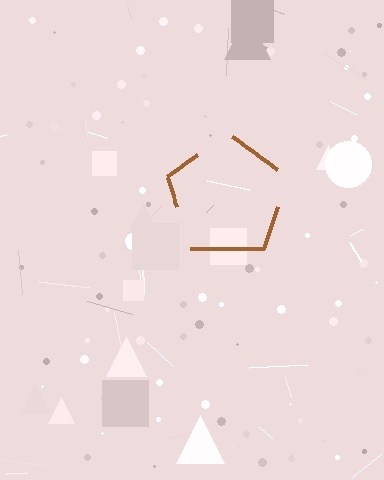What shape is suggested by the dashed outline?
The dashed outline suggests a pentagon.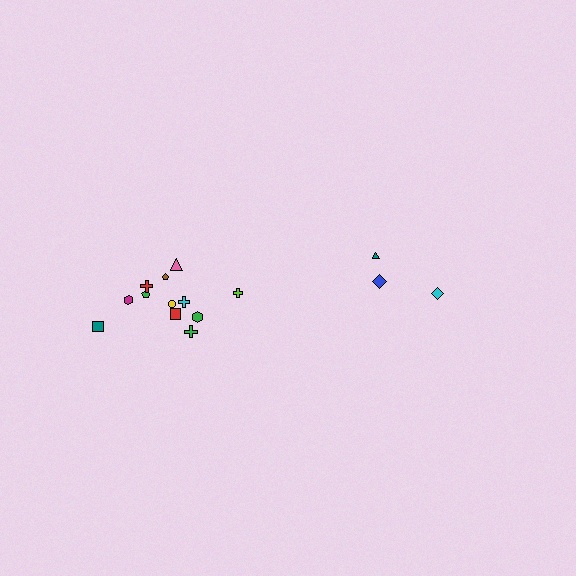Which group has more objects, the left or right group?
The left group.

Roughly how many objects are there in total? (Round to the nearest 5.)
Roughly 15 objects in total.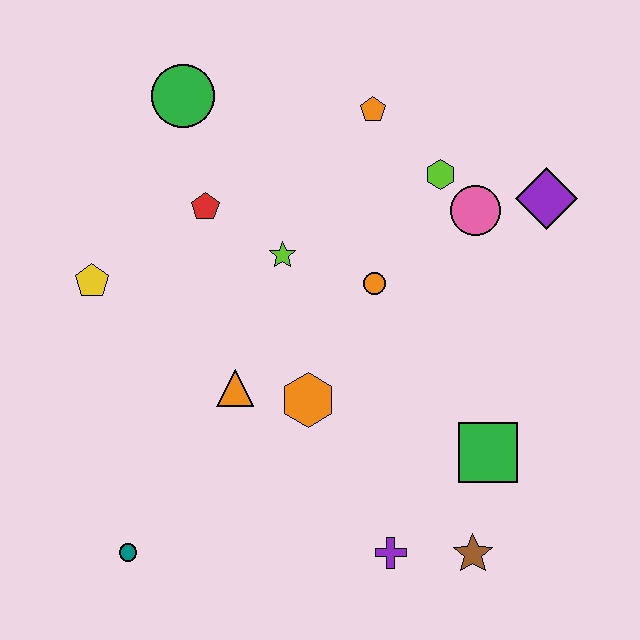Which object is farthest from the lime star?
The brown star is farthest from the lime star.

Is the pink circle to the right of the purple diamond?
No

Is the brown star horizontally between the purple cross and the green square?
Yes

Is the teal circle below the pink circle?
Yes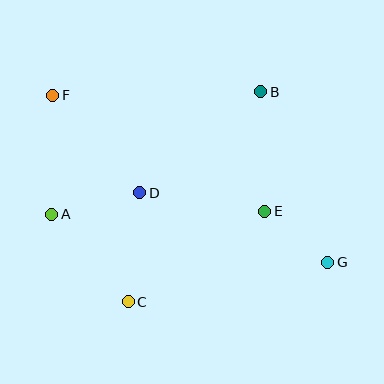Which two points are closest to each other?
Points E and G are closest to each other.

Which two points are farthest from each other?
Points F and G are farthest from each other.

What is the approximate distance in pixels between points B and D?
The distance between B and D is approximately 157 pixels.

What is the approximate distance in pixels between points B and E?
The distance between B and E is approximately 119 pixels.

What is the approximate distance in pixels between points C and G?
The distance between C and G is approximately 203 pixels.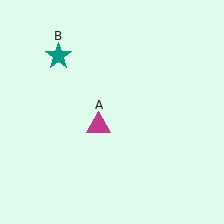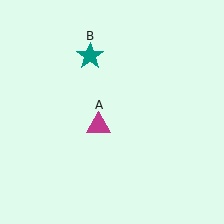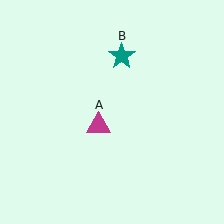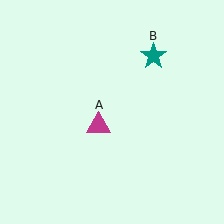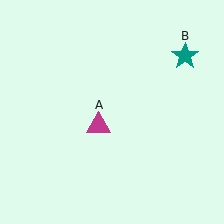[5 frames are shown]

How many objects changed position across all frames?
1 object changed position: teal star (object B).